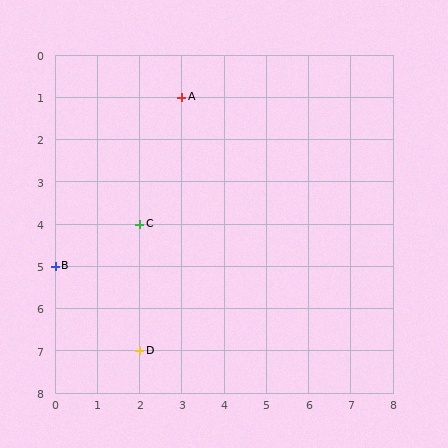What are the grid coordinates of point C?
Point C is at grid coordinates (2, 4).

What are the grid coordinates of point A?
Point A is at grid coordinates (3, 1).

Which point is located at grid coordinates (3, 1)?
Point A is at (3, 1).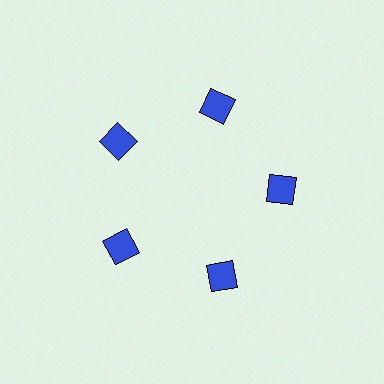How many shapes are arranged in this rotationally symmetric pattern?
There are 5 shapes, arranged in 5 groups of 1.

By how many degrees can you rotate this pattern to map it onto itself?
The pattern maps onto itself every 72 degrees of rotation.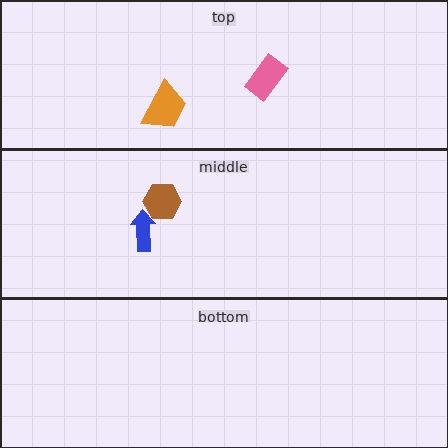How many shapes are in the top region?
2.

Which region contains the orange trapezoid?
The top region.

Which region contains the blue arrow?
The middle region.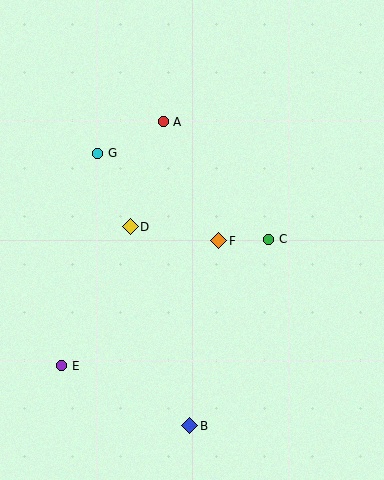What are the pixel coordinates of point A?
Point A is at (163, 122).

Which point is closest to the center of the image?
Point F at (218, 241) is closest to the center.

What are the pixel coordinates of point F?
Point F is at (218, 241).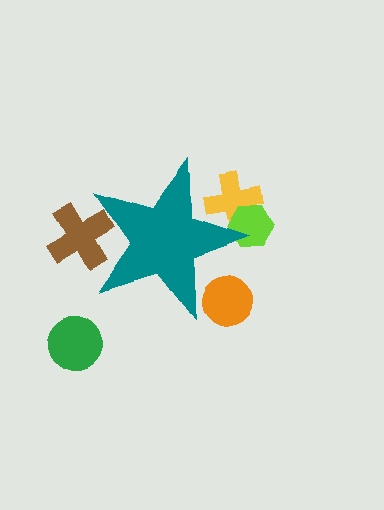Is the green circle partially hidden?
No, the green circle is fully visible.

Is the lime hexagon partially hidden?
Yes, the lime hexagon is partially hidden behind the teal star.